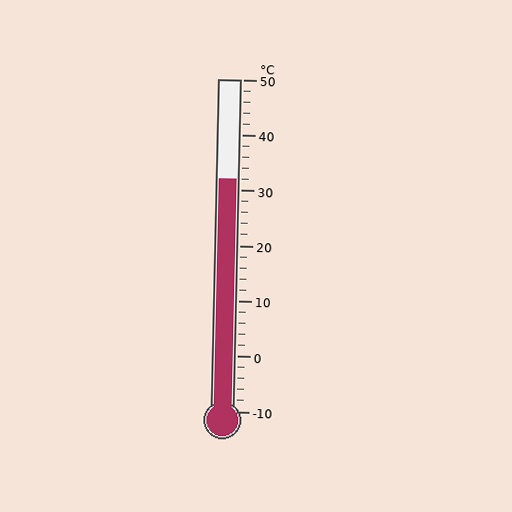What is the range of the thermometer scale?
The thermometer scale ranges from -10°C to 50°C.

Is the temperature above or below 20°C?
The temperature is above 20°C.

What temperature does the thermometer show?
The thermometer shows approximately 32°C.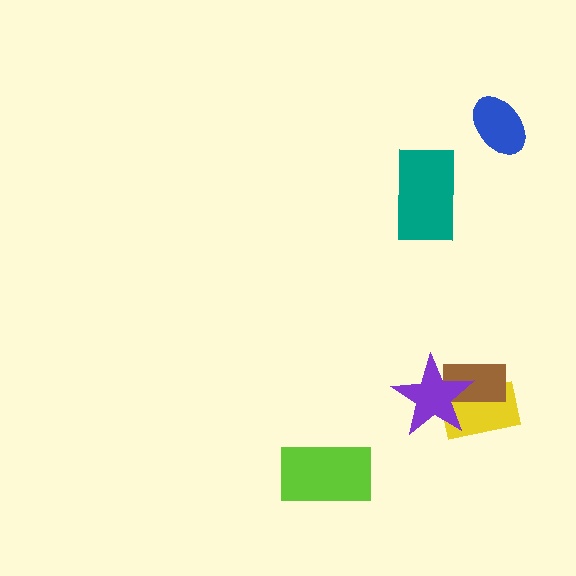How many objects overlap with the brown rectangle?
2 objects overlap with the brown rectangle.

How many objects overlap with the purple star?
2 objects overlap with the purple star.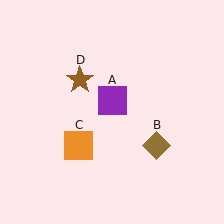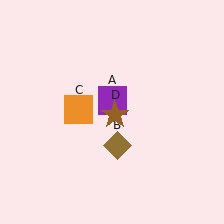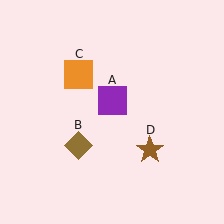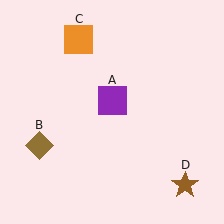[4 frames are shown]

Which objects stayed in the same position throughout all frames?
Purple square (object A) remained stationary.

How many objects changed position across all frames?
3 objects changed position: brown diamond (object B), orange square (object C), brown star (object D).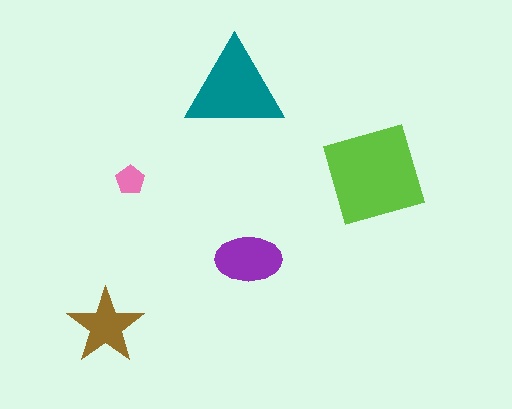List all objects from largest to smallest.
The lime diamond, the teal triangle, the purple ellipse, the brown star, the pink pentagon.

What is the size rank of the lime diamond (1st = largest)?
1st.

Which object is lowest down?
The brown star is bottommost.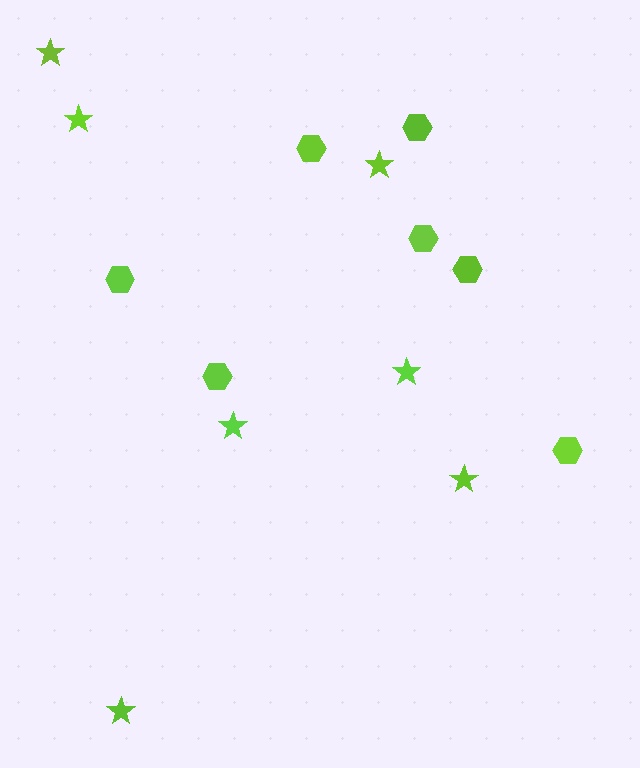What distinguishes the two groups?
There are 2 groups: one group of hexagons (7) and one group of stars (7).